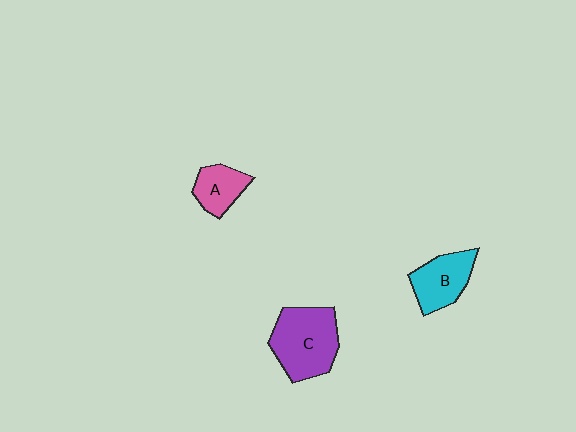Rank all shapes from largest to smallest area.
From largest to smallest: C (purple), B (cyan), A (pink).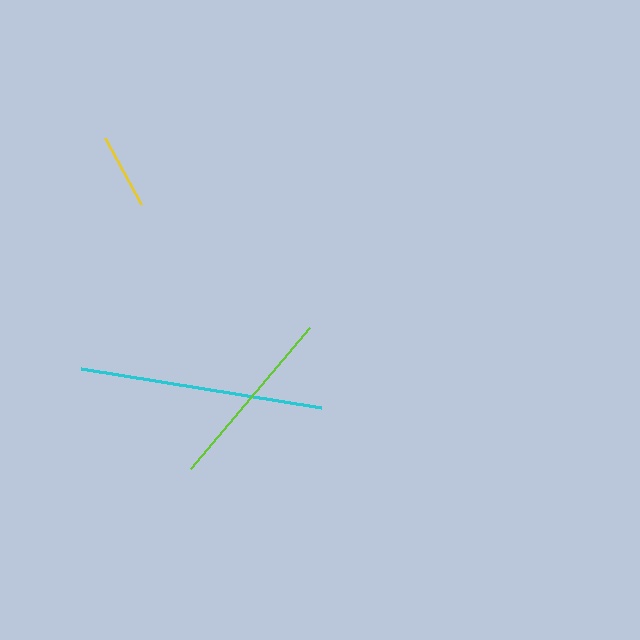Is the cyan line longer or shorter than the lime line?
The cyan line is longer than the lime line.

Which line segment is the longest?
The cyan line is the longest at approximately 242 pixels.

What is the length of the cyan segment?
The cyan segment is approximately 242 pixels long.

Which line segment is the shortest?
The yellow line is the shortest at approximately 75 pixels.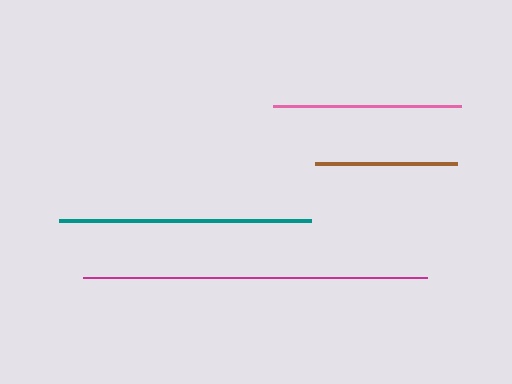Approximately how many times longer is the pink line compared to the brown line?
The pink line is approximately 1.3 times the length of the brown line.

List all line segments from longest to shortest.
From longest to shortest: magenta, teal, pink, brown.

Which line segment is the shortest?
The brown line is the shortest at approximately 142 pixels.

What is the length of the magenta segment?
The magenta segment is approximately 344 pixels long.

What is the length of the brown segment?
The brown segment is approximately 142 pixels long.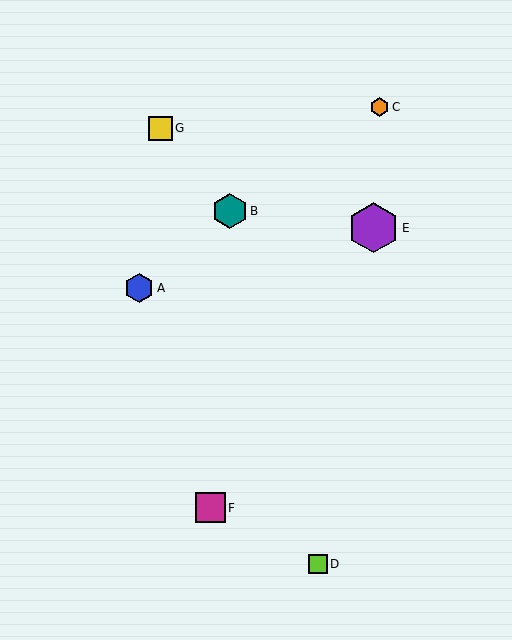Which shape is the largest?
The purple hexagon (labeled E) is the largest.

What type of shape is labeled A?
Shape A is a blue hexagon.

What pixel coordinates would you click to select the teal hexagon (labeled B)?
Click at (230, 211) to select the teal hexagon B.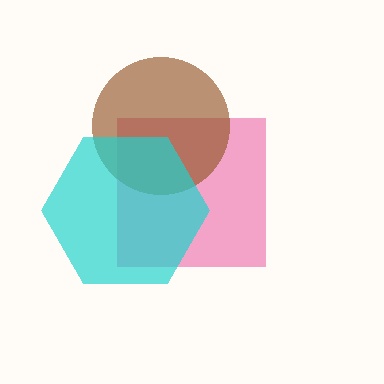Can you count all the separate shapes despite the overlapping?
Yes, there are 3 separate shapes.